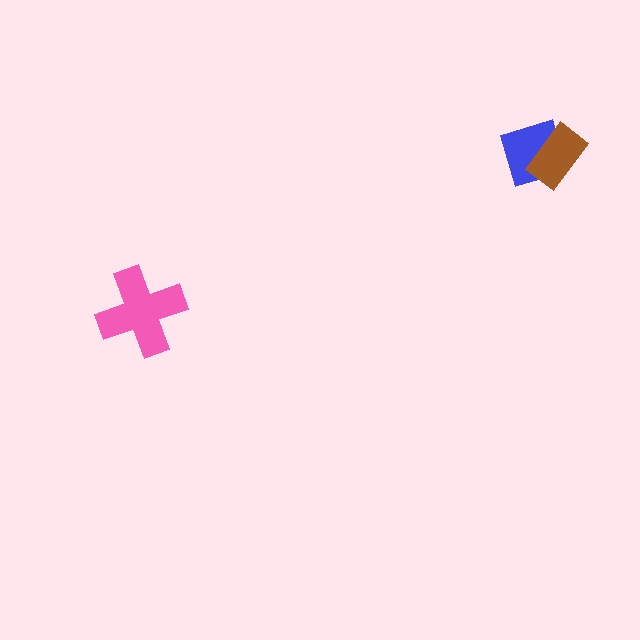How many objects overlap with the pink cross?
0 objects overlap with the pink cross.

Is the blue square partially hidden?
Yes, it is partially covered by another shape.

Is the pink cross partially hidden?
No, no other shape covers it.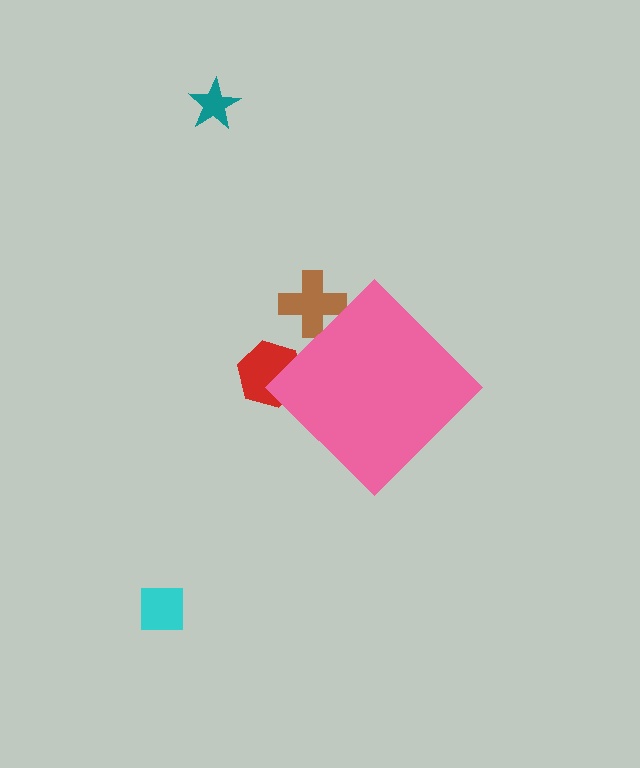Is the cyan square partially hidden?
No, the cyan square is fully visible.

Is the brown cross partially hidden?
Yes, the brown cross is partially hidden behind the pink diamond.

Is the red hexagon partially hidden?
Yes, the red hexagon is partially hidden behind the pink diamond.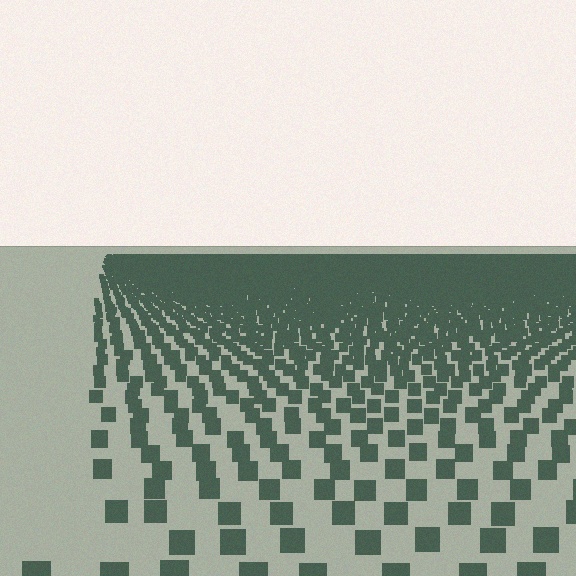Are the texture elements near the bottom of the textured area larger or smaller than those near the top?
Larger. Near the bottom, elements are closer to the viewer and appear at a bigger on-screen size.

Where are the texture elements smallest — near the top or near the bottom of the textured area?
Near the top.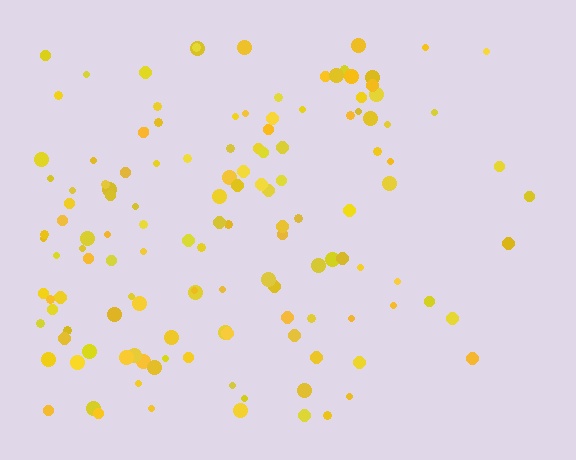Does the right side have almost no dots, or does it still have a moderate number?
Still a moderate number, just noticeably fewer than the left.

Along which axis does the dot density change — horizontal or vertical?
Horizontal.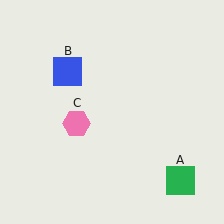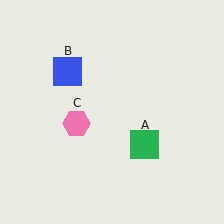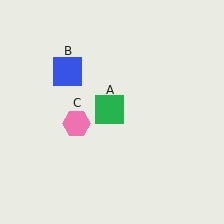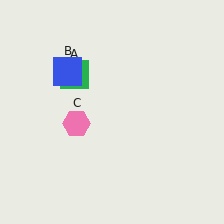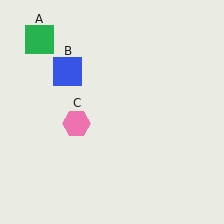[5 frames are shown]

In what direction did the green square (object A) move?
The green square (object A) moved up and to the left.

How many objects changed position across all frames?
1 object changed position: green square (object A).